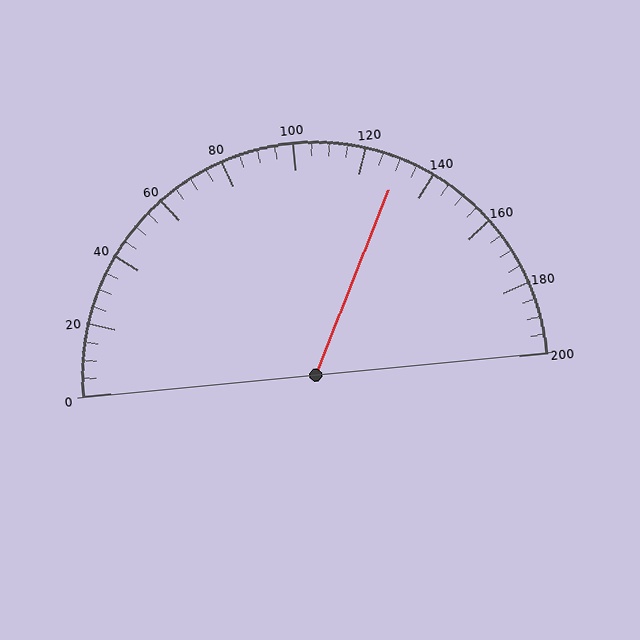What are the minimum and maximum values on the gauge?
The gauge ranges from 0 to 200.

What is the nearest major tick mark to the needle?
The nearest major tick mark is 120.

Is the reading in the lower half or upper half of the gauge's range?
The reading is in the upper half of the range (0 to 200).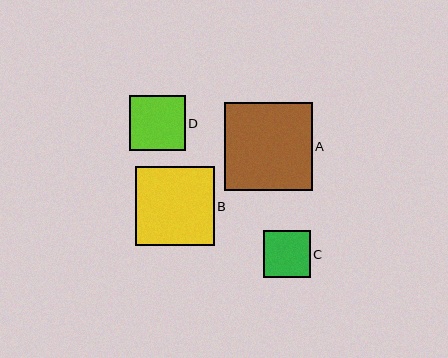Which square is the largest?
Square A is the largest with a size of approximately 88 pixels.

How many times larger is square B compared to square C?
Square B is approximately 1.7 times the size of square C.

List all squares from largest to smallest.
From largest to smallest: A, B, D, C.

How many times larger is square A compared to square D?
Square A is approximately 1.6 times the size of square D.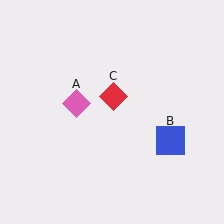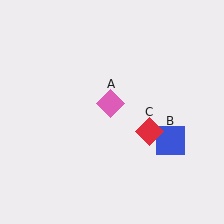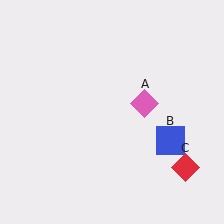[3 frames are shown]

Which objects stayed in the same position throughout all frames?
Blue square (object B) remained stationary.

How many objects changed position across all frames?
2 objects changed position: pink diamond (object A), red diamond (object C).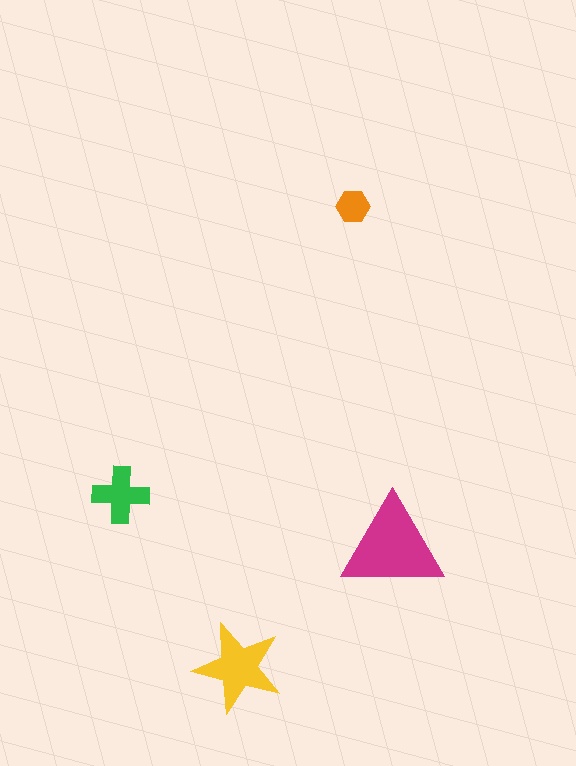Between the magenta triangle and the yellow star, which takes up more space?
The magenta triangle.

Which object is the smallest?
The orange hexagon.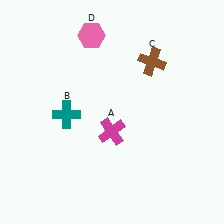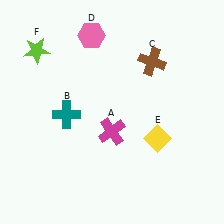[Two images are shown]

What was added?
A yellow diamond (E), a lime star (F) were added in Image 2.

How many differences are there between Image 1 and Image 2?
There are 2 differences between the two images.